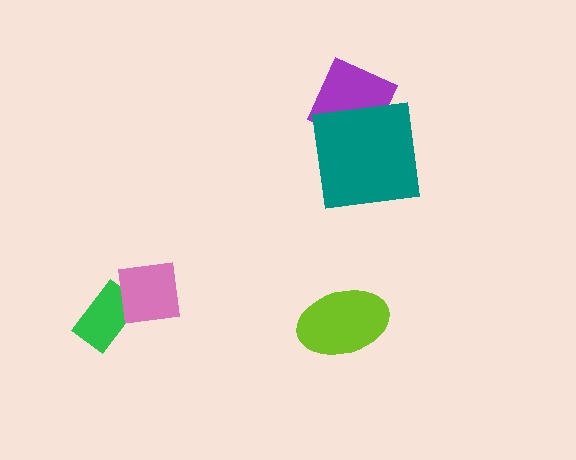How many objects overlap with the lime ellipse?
0 objects overlap with the lime ellipse.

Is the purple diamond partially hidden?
Yes, it is partially covered by another shape.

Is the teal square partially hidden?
No, no other shape covers it.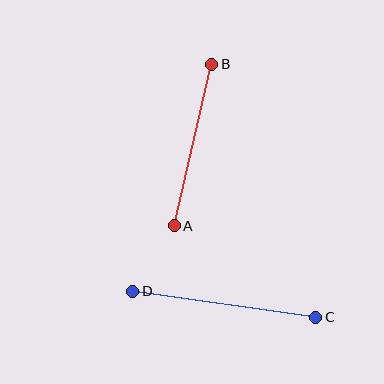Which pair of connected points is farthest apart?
Points C and D are farthest apart.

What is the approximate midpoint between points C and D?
The midpoint is at approximately (224, 304) pixels.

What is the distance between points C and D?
The distance is approximately 185 pixels.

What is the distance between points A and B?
The distance is approximately 166 pixels.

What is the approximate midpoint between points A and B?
The midpoint is at approximately (193, 145) pixels.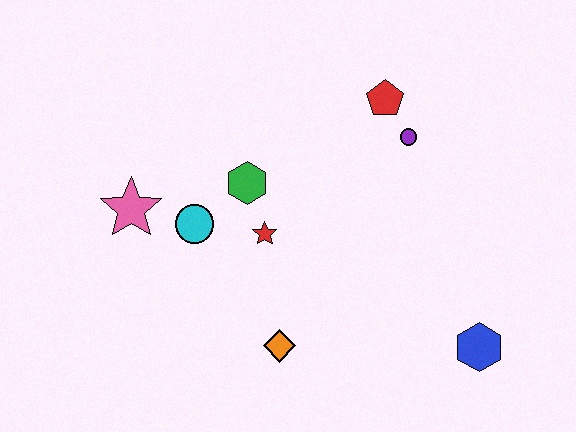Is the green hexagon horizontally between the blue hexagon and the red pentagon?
No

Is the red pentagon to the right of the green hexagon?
Yes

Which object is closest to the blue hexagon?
The orange diamond is closest to the blue hexagon.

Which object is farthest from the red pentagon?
The pink star is farthest from the red pentagon.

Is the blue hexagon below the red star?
Yes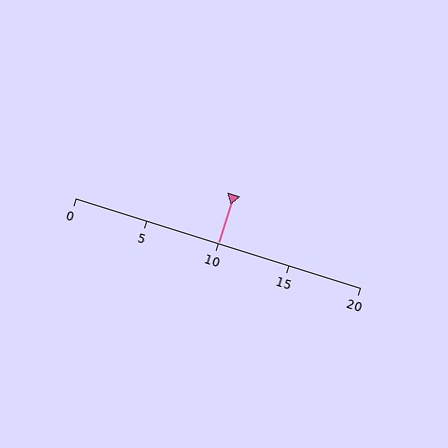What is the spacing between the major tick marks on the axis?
The major ticks are spaced 5 apart.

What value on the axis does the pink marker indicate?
The marker indicates approximately 10.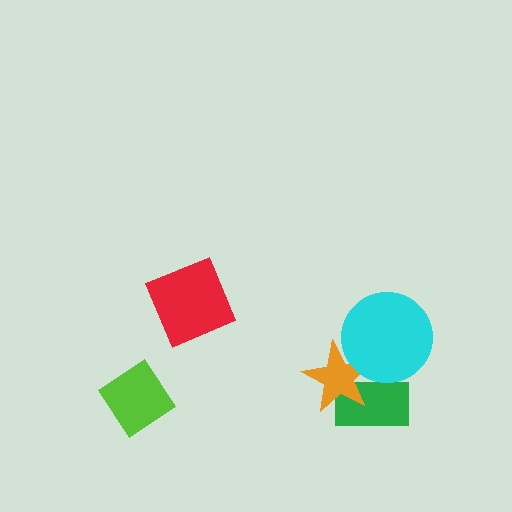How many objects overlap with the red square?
0 objects overlap with the red square.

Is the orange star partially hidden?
Yes, it is partially covered by another shape.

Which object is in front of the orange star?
The cyan circle is in front of the orange star.